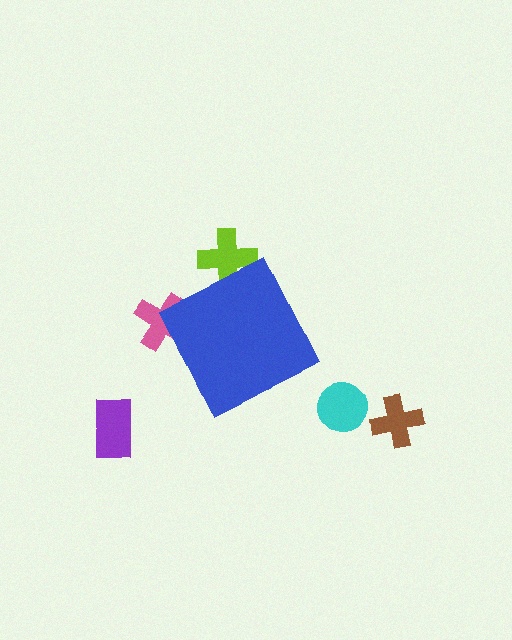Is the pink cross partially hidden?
Yes, the pink cross is partially hidden behind the blue diamond.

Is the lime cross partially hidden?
Yes, the lime cross is partially hidden behind the blue diamond.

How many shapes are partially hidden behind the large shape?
2 shapes are partially hidden.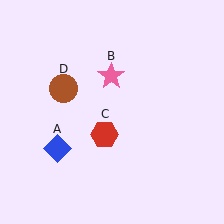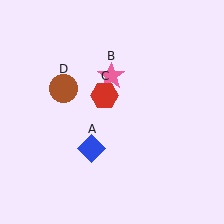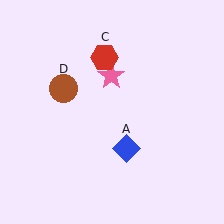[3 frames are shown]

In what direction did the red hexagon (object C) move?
The red hexagon (object C) moved up.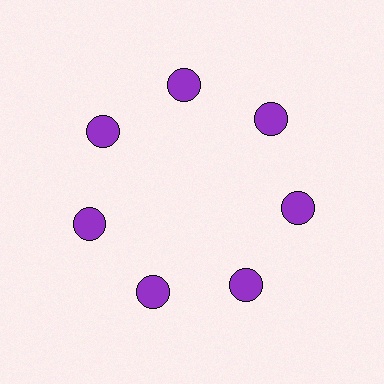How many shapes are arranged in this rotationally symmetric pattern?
There are 7 shapes, arranged in 7 groups of 1.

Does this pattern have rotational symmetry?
Yes, this pattern has 7-fold rotational symmetry. It looks the same after rotating 51 degrees around the center.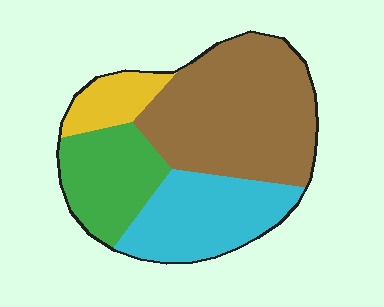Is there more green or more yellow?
Green.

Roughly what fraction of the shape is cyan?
Cyan takes up between a sixth and a third of the shape.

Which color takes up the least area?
Yellow, at roughly 10%.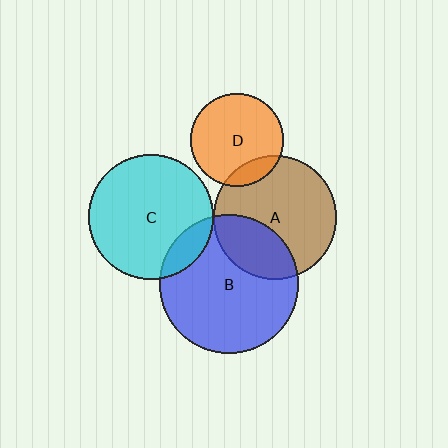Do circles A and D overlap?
Yes.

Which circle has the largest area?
Circle B (blue).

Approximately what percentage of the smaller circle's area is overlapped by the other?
Approximately 15%.